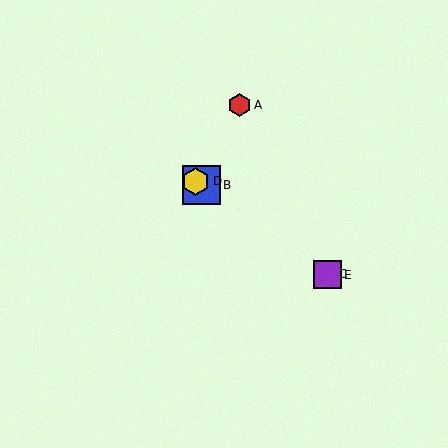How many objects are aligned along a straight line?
4 objects (B, C, D, E) are aligned along a straight line.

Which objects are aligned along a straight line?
Objects B, C, D, E are aligned along a straight line.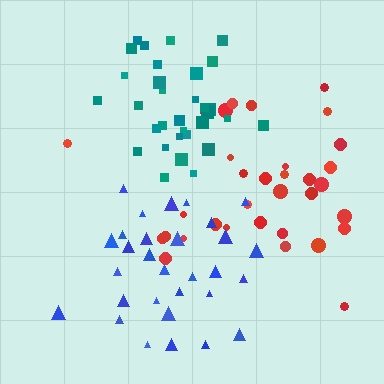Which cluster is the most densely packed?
Teal.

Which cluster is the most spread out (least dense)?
Red.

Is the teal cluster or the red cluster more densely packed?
Teal.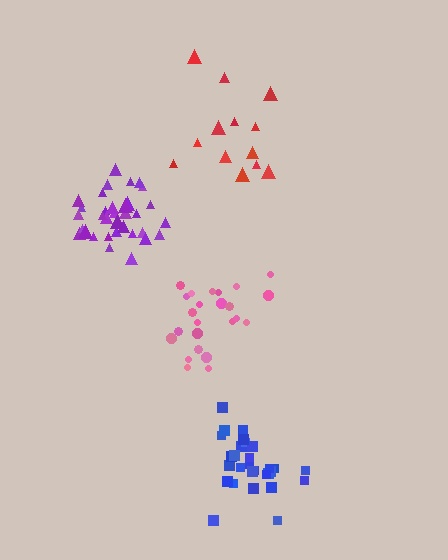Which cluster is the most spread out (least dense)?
Red.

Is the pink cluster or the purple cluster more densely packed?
Purple.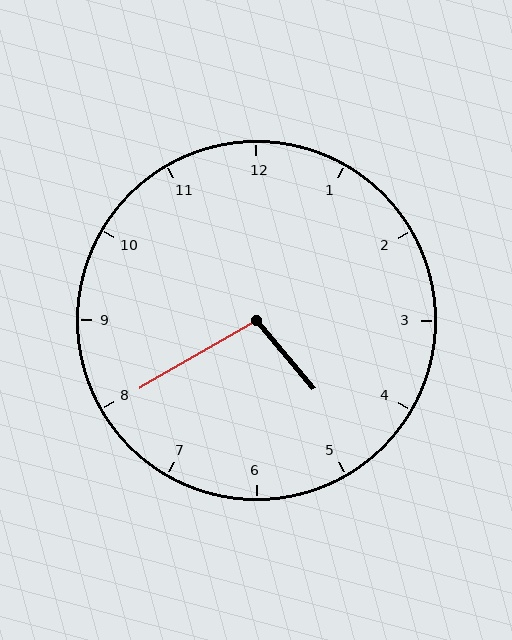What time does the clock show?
4:40.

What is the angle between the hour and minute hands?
Approximately 100 degrees.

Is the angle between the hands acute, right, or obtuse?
It is obtuse.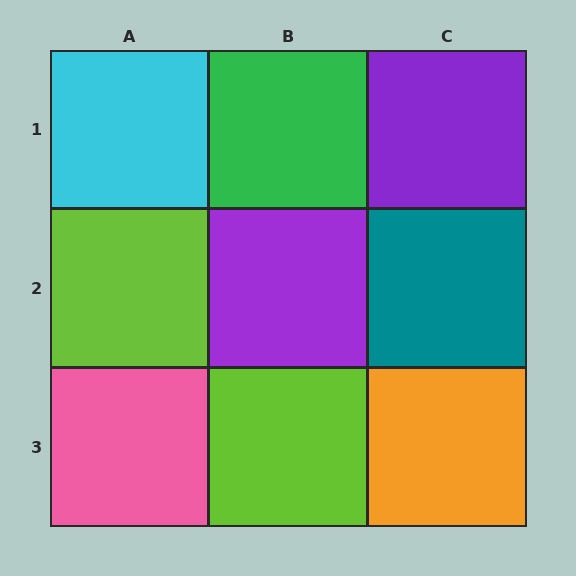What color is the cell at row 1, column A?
Cyan.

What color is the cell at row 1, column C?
Purple.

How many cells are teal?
1 cell is teal.